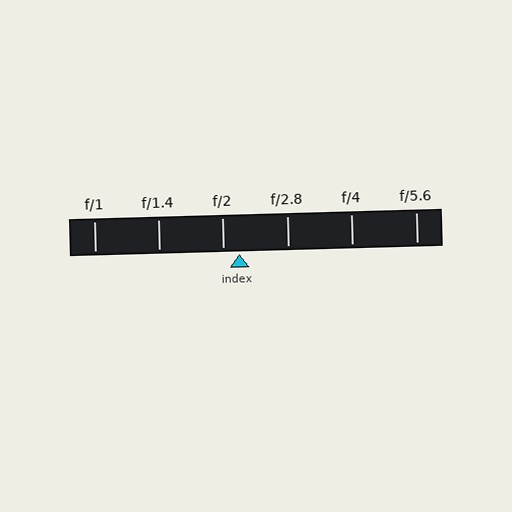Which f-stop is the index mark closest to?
The index mark is closest to f/2.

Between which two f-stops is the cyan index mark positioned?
The index mark is between f/2 and f/2.8.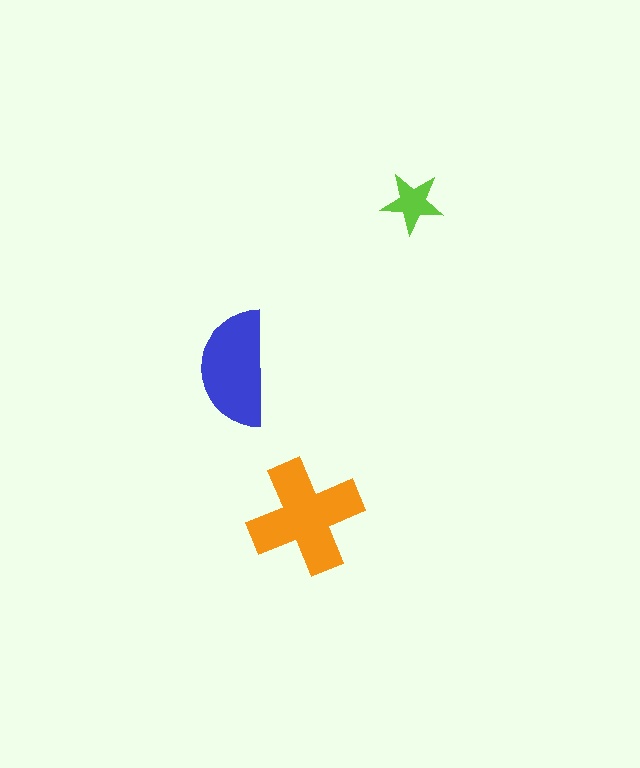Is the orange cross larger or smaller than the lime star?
Larger.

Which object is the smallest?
The lime star.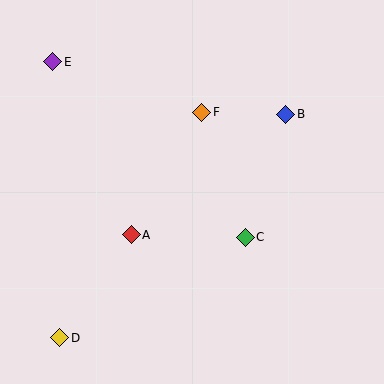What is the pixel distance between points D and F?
The distance between D and F is 266 pixels.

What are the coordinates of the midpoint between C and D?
The midpoint between C and D is at (153, 288).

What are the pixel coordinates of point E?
Point E is at (53, 62).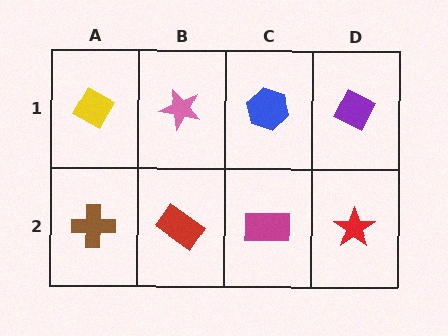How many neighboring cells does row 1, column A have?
2.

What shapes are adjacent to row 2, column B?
A pink star (row 1, column B), a brown cross (row 2, column A), a magenta rectangle (row 2, column C).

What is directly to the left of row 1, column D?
A blue hexagon.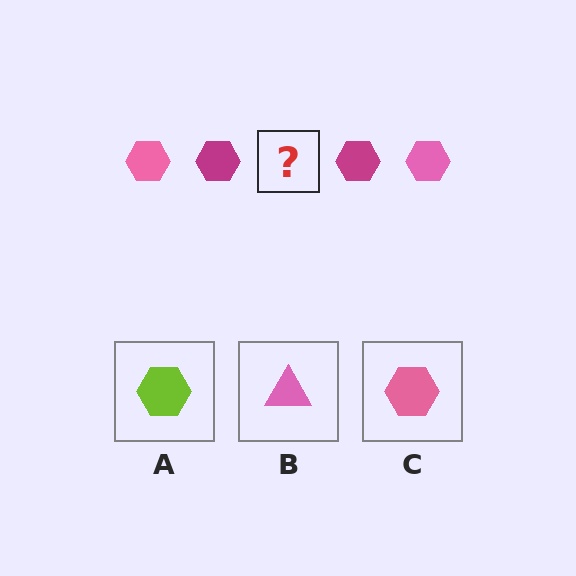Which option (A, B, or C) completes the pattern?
C.